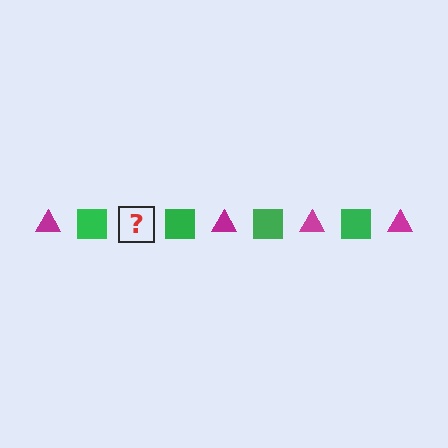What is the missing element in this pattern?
The missing element is a magenta triangle.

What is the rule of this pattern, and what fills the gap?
The rule is that the pattern alternates between magenta triangle and green square. The gap should be filled with a magenta triangle.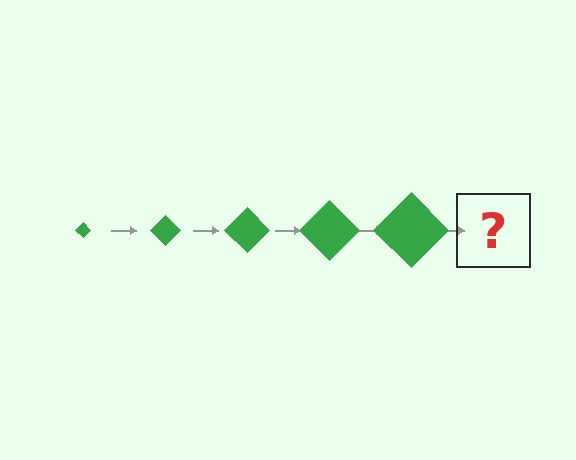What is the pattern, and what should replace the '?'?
The pattern is that the diamond gets progressively larger each step. The '?' should be a green diamond, larger than the previous one.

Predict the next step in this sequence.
The next step is a green diamond, larger than the previous one.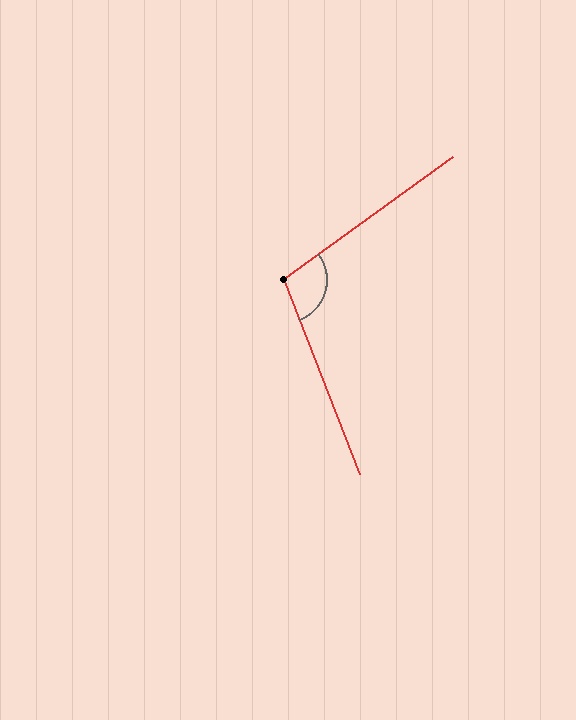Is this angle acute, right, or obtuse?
It is obtuse.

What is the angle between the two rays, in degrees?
Approximately 104 degrees.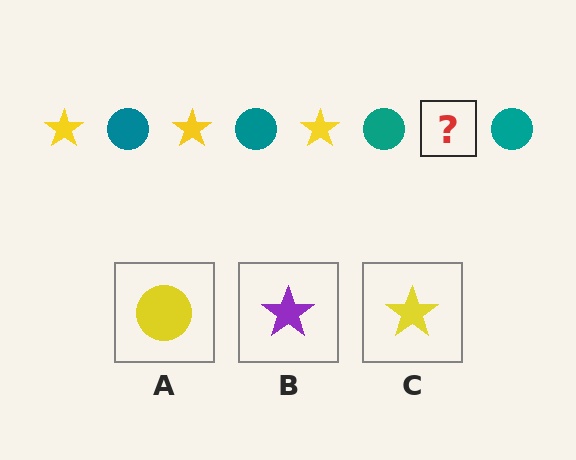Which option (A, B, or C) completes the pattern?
C.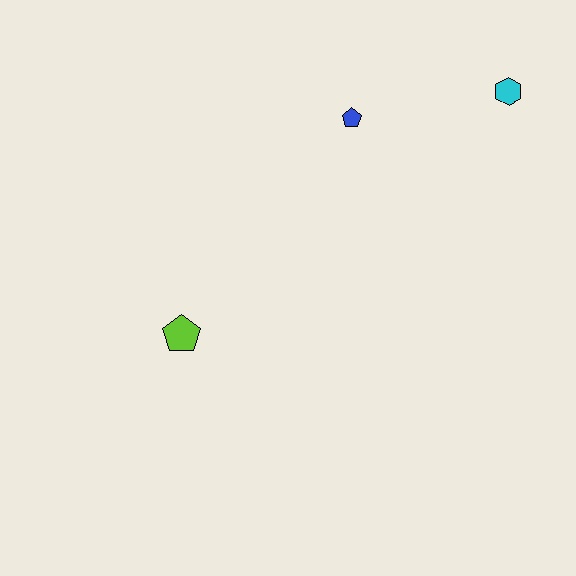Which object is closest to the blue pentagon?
The cyan hexagon is closest to the blue pentagon.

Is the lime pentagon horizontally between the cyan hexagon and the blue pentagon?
No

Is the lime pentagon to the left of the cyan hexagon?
Yes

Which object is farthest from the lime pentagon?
The cyan hexagon is farthest from the lime pentagon.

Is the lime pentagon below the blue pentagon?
Yes